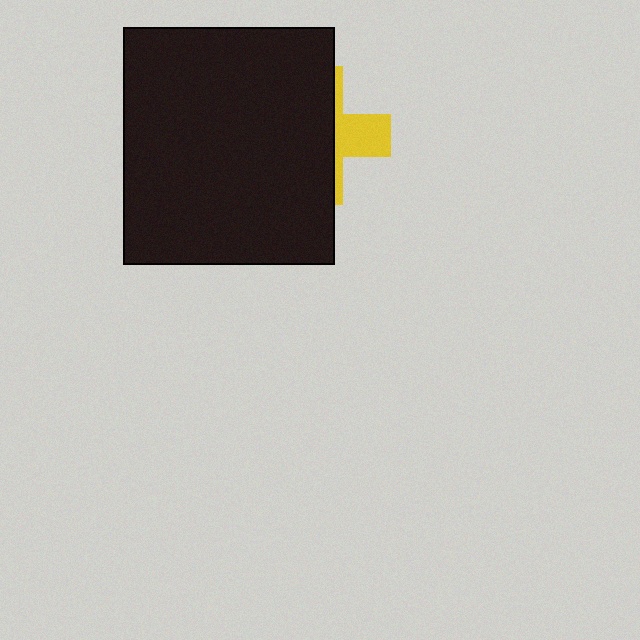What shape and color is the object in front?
The object in front is a black rectangle.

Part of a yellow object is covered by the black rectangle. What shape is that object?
It is a cross.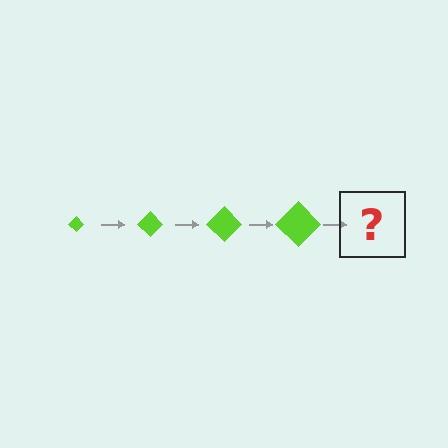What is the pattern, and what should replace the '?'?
The pattern is that the diamond gets progressively larger each step. The '?' should be a lime diamond, larger than the previous one.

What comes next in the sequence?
The next element should be a lime diamond, larger than the previous one.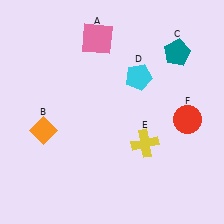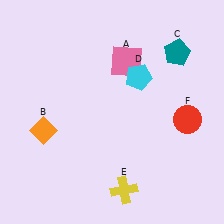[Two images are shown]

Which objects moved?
The objects that moved are: the pink square (A), the yellow cross (E).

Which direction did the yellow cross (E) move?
The yellow cross (E) moved down.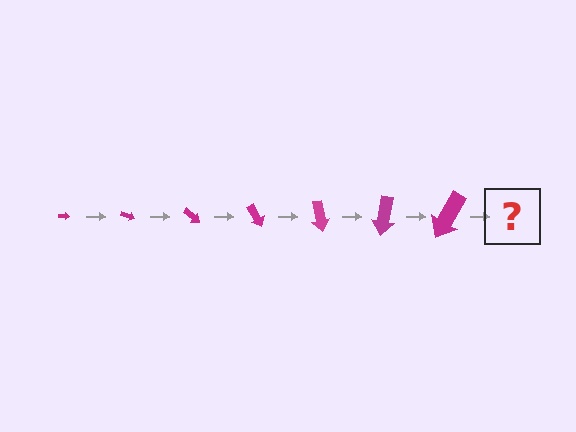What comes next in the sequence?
The next element should be an arrow, larger than the previous one and rotated 140 degrees from the start.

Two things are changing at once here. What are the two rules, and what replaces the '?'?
The two rules are that the arrow grows larger each step and it rotates 20 degrees each step. The '?' should be an arrow, larger than the previous one and rotated 140 degrees from the start.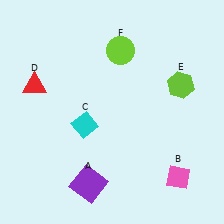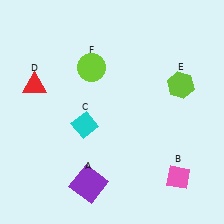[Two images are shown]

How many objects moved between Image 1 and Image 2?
1 object moved between the two images.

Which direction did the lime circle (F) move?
The lime circle (F) moved left.